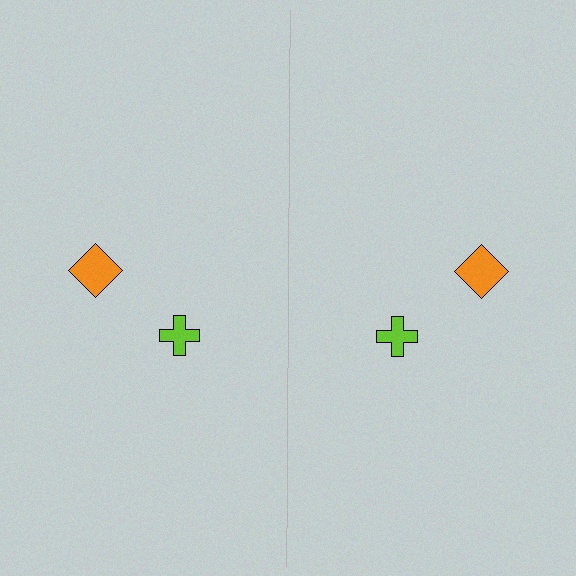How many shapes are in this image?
There are 4 shapes in this image.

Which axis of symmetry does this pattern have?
The pattern has a vertical axis of symmetry running through the center of the image.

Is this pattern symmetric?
Yes, this pattern has bilateral (reflection) symmetry.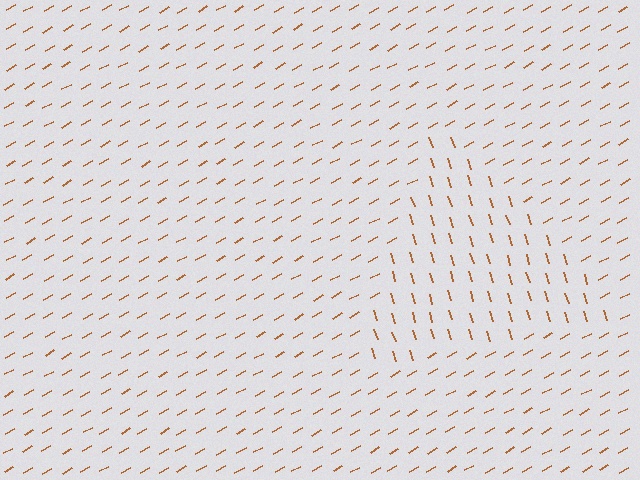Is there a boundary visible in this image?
Yes, there is a texture boundary formed by a change in line orientation.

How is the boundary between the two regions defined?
The boundary is defined purely by a change in line orientation (approximately 78 degrees difference). All lines are the same color and thickness.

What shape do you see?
I see a triangle.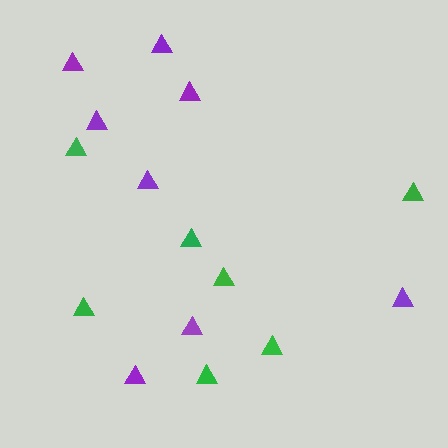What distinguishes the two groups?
There are 2 groups: one group of purple triangles (8) and one group of green triangles (7).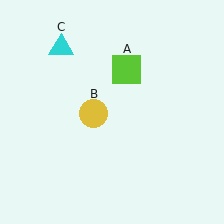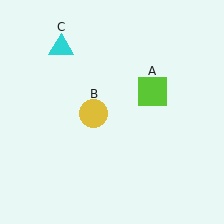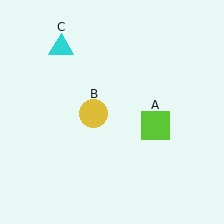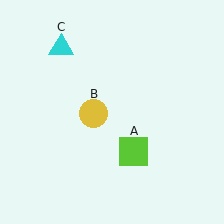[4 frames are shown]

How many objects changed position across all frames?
1 object changed position: lime square (object A).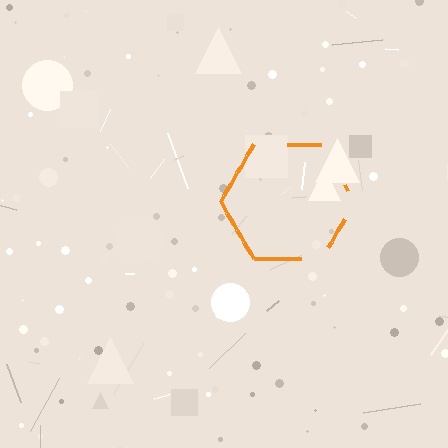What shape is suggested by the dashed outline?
The dashed outline suggests a hexagon.